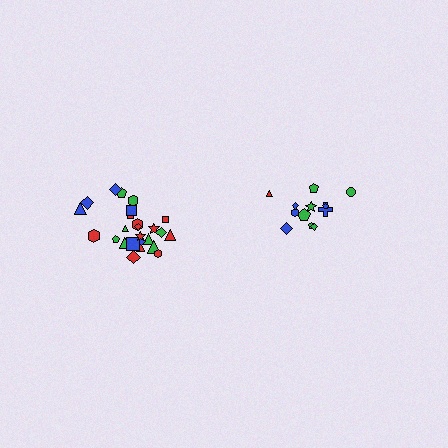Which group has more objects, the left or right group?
The left group.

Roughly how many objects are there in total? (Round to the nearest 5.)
Roughly 35 objects in total.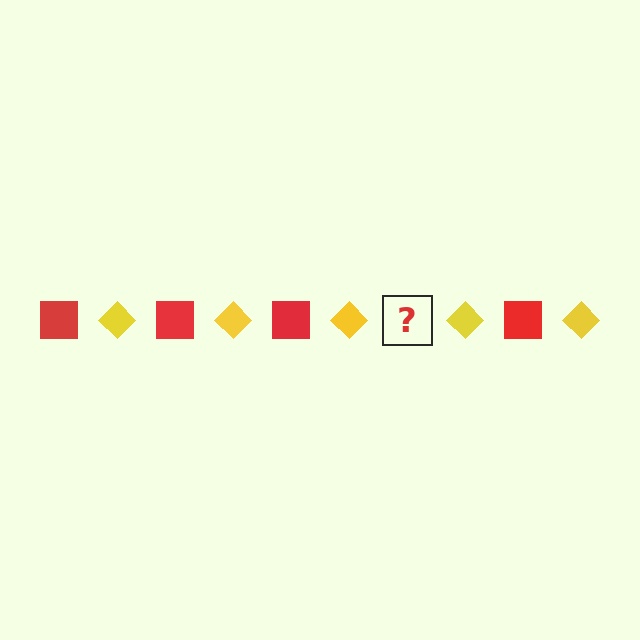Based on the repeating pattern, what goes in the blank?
The blank should be a red square.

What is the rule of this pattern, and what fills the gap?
The rule is that the pattern alternates between red square and yellow diamond. The gap should be filled with a red square.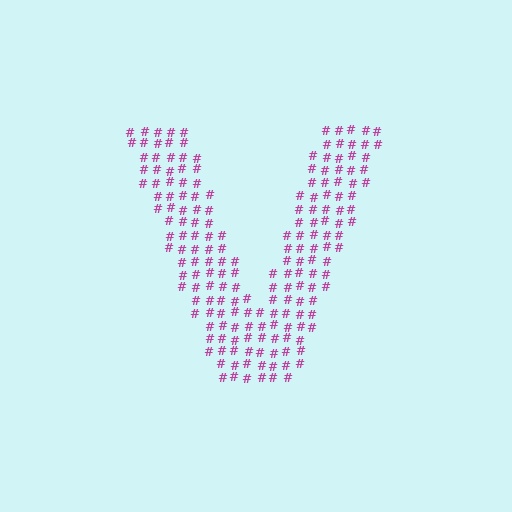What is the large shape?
The large shape is the letter V.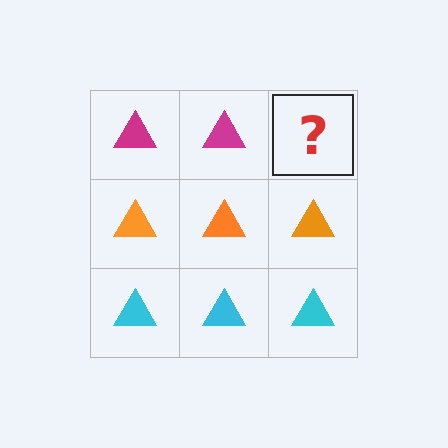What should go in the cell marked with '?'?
The missing cell should contain a magenta triangle.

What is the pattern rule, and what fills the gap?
The rule is that each row has a consistent color. The gap should be filled with a magenta triangle.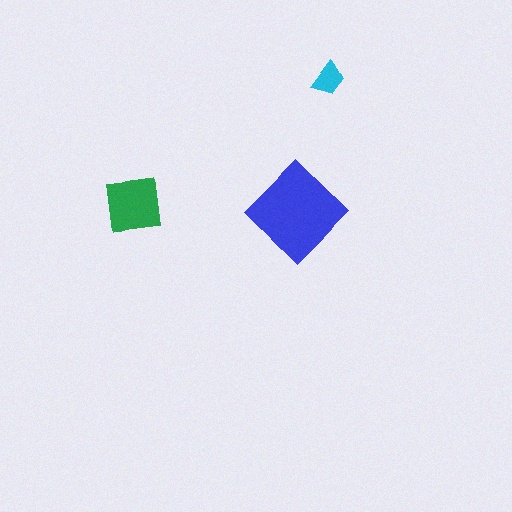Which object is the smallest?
The cyan trapezoid.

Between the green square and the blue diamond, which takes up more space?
The blue diamond.